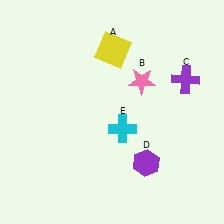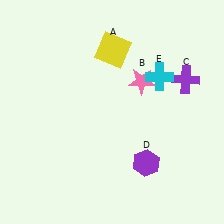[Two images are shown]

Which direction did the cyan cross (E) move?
The cyan cross (E) moved up.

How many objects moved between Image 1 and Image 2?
1 object moved between the two images.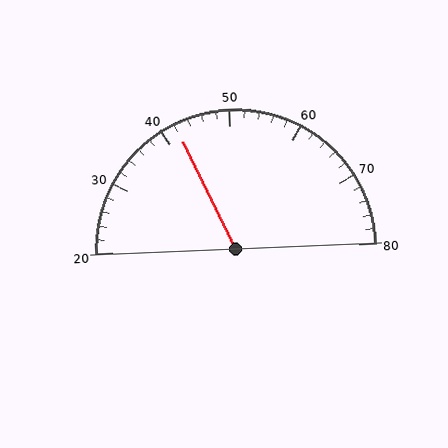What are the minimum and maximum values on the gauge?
The gauge ranges from 20 to 80.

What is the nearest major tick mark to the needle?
The nearest major tick mark is 40.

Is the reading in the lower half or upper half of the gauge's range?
The reading is in the lower half of the range (20 to 80).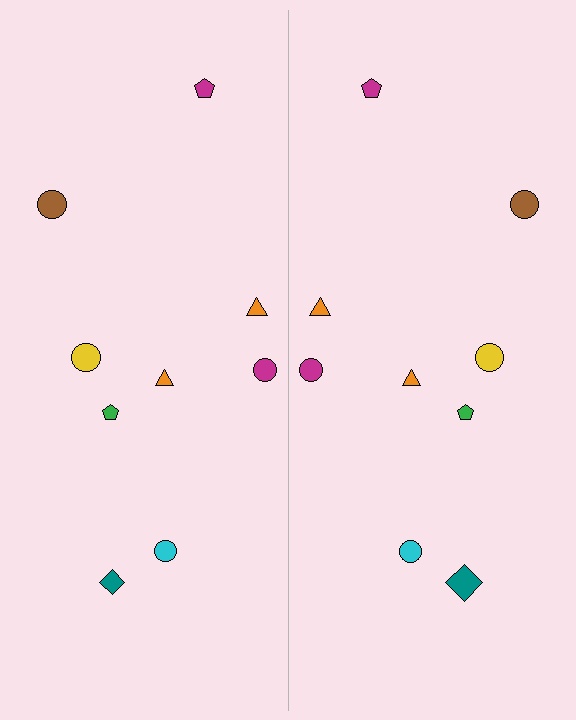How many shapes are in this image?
There are 18 shapes in this image.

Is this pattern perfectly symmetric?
No, the pattern is not perfectly symmetric. The teal diamond on the right side has a different size than its mirror counterpart.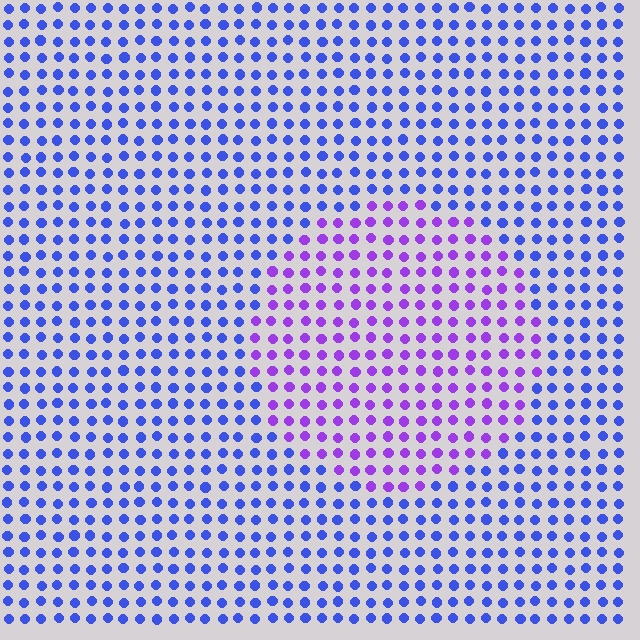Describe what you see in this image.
The image is filled with small blue elements in a uniform arrangement. A circle-shaped region is visible where the elements are tinted to a slightly different hue, forming a subtle color boundary.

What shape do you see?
I see a circle.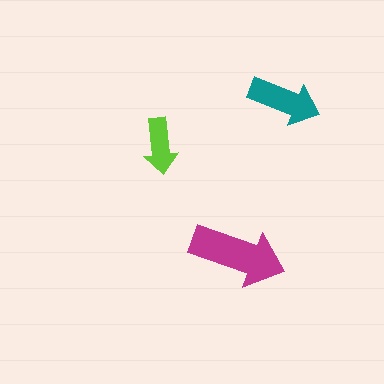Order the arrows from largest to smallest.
the magenta one, the teal one, the lime one.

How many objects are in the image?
There are 3 objects in the image.